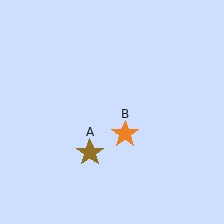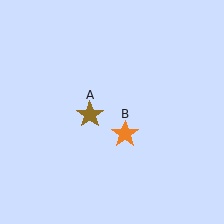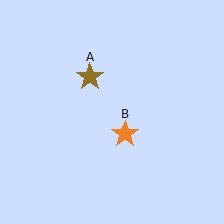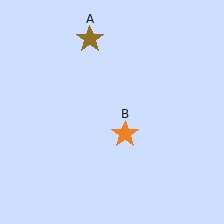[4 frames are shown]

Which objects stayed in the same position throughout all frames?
Orange star (object B) remained stationary.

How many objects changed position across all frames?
1 object changed position: brown star (object A).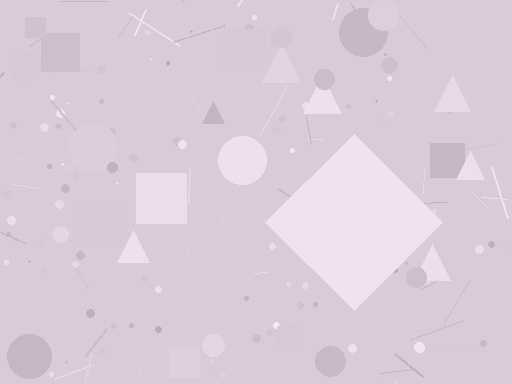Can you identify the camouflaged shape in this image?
The camouflaged shape is a diamond.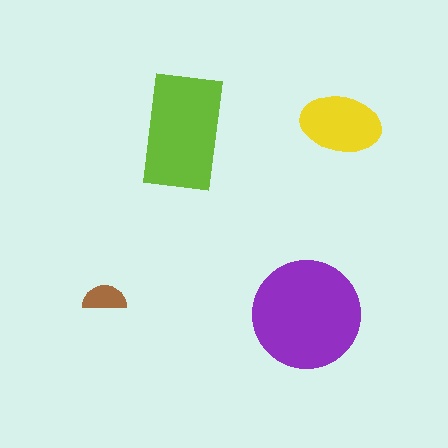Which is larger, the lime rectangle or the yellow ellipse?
The lime rectangle.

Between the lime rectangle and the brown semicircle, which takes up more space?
The lime rectangle.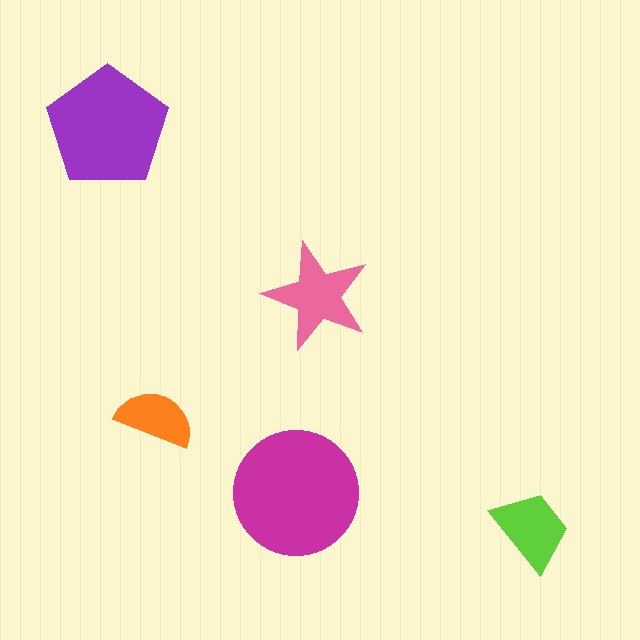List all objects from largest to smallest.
The magenta circle, the purple pentagon, the pink star, the lime trapezoid, the orange semicircle.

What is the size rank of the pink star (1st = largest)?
3rd.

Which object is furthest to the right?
The lime trapezoid is rightmost.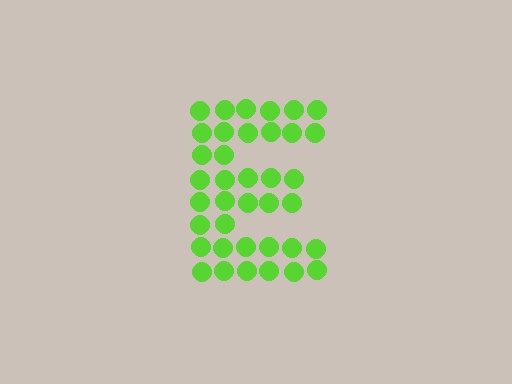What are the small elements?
The small elements are circles.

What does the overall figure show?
The overall figure shows the letter E.